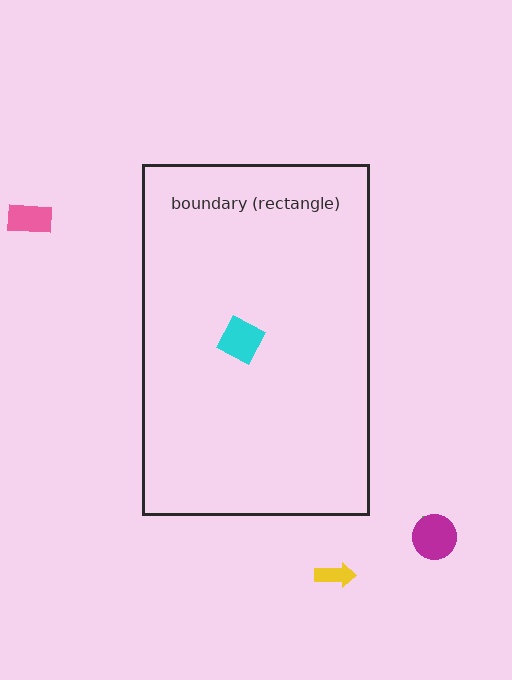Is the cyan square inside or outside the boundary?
Inside.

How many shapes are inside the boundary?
1 inside, 4 outside.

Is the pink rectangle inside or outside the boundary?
Outside.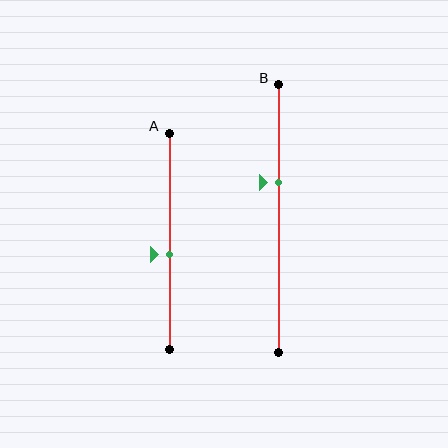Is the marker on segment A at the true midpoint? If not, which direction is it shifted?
No, the marker on segment A is shifted downward by about 6% of the segment length.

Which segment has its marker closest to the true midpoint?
Segment A has its marker closest to the true midpoint.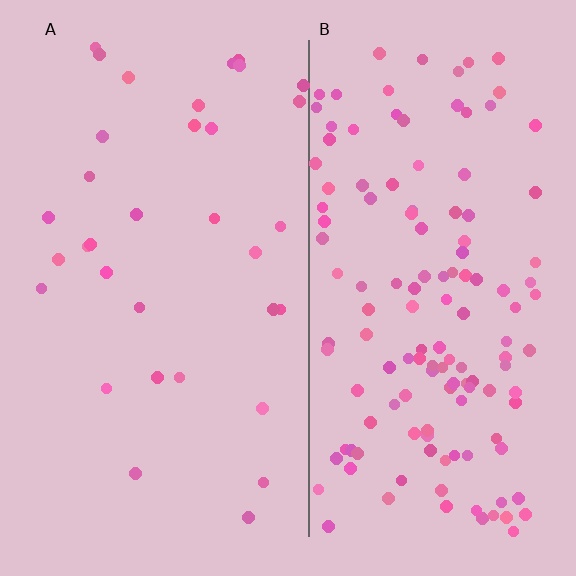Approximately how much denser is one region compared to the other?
Approximately 4.1× — region B over region A.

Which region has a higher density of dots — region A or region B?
B (the right).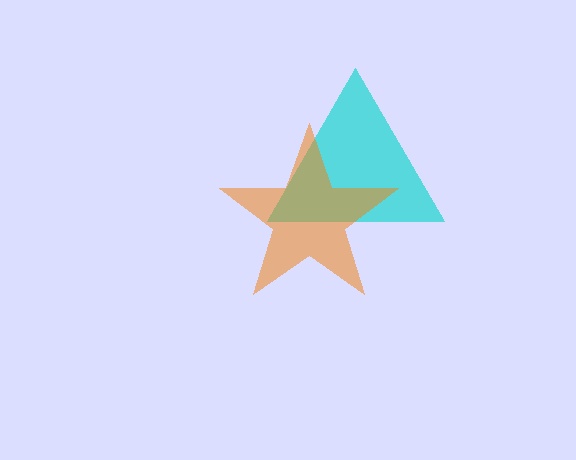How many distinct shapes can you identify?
There are 2 distinct shapes: a cyan triangle, an orange star.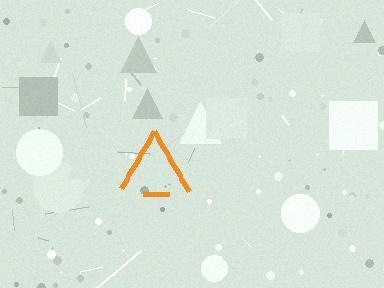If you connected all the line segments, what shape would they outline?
They would outline a triangle.